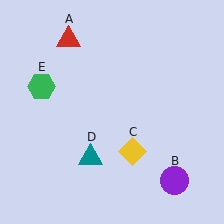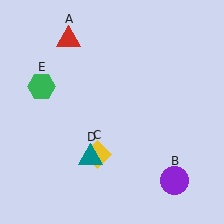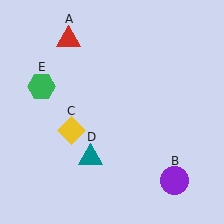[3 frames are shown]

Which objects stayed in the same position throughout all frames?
Red triangle (object A) and purple circle (object B) and teal triangle (object D) and green hexagon (object E) remained stationary.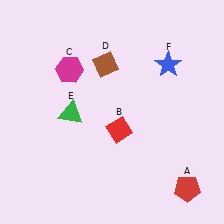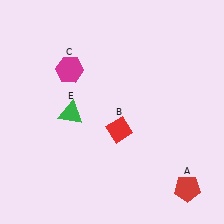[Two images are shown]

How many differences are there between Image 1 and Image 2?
There are 2 differences between the two images.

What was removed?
The blue star (F), the brown diamond (D) were removed in Image 2.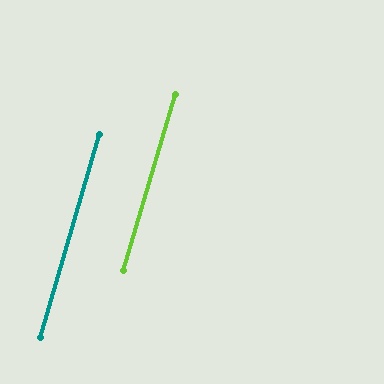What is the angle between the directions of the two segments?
Approximately 1 degree.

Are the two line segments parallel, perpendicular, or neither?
Parallel — their directions differ by only 0.6°.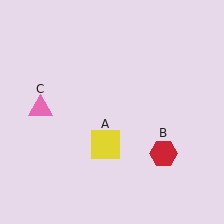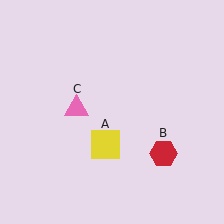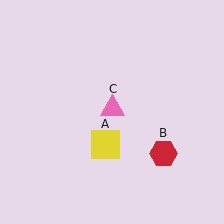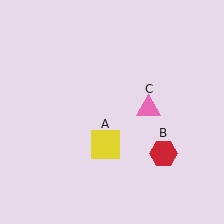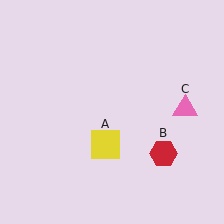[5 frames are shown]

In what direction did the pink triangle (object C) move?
The pink triangle (object C) moved right.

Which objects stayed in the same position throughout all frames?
Yellow square (object A) and red hexagon (object B) remained stationary.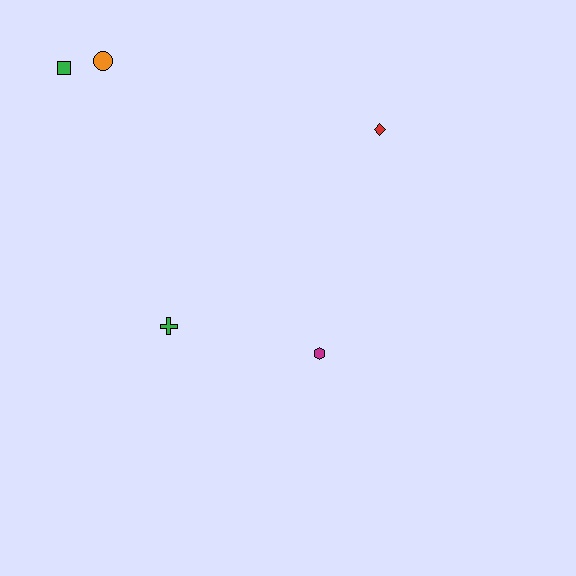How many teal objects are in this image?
There are no teal objects.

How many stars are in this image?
There are no stars.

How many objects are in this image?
There are 5 objects.